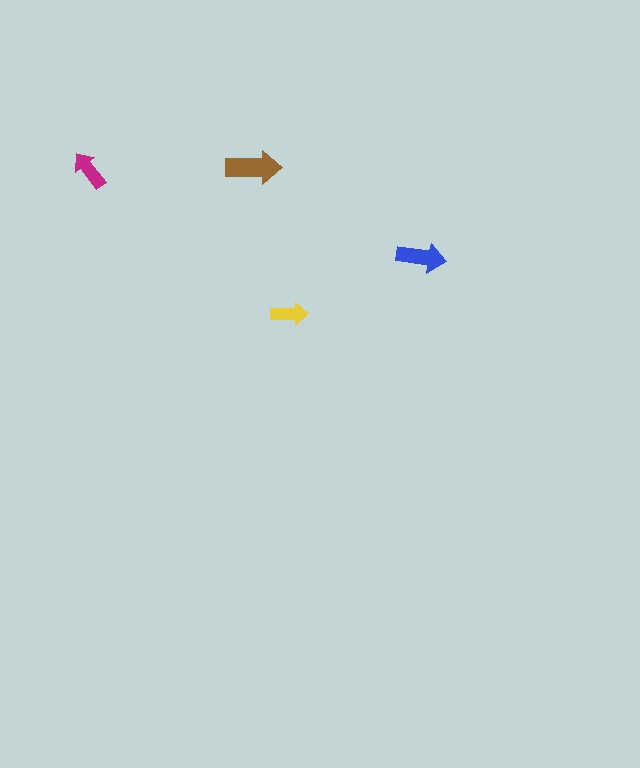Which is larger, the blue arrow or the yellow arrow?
The blue one.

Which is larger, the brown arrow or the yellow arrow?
The brown one.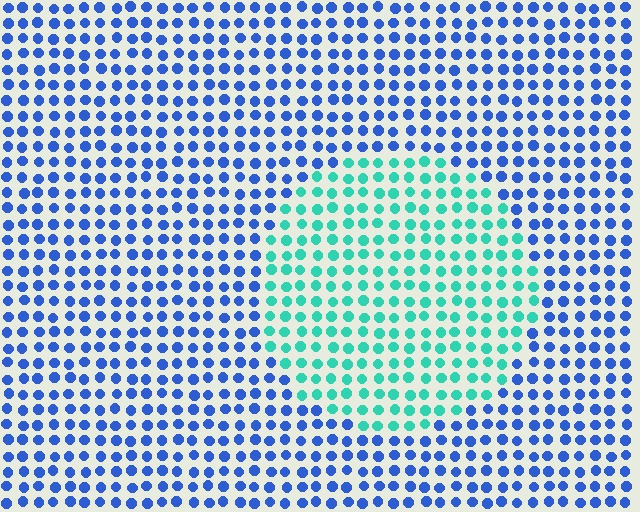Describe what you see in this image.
The image is filled with small blue elements in a uniform arrangement. A circle-shaped region is visible where the elements are tinted to a slightly different hue, forming a subtle color boundary.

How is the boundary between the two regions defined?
The boundary is defined purely by a slight shift in hue (about 56 degrees). Spacing, size, and orientation are identical on both sides.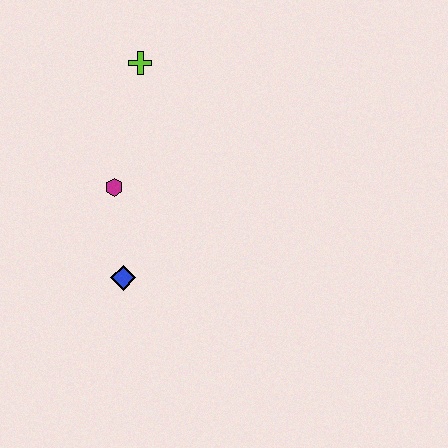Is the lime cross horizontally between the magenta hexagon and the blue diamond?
No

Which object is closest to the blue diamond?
The magenta hexagon is closest to the blue diamond.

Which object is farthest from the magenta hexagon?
The lime cross is farthest from the magenta hexagon.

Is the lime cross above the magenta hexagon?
Yes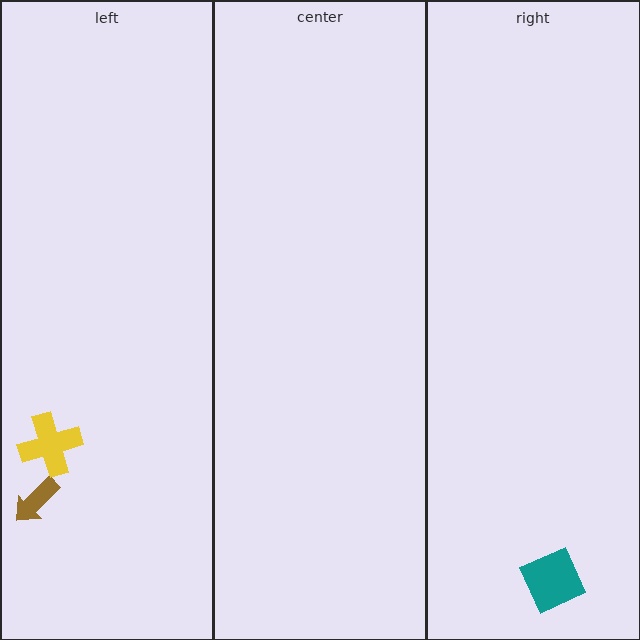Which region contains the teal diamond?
The right region.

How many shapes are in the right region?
1.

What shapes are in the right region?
The teal diamond.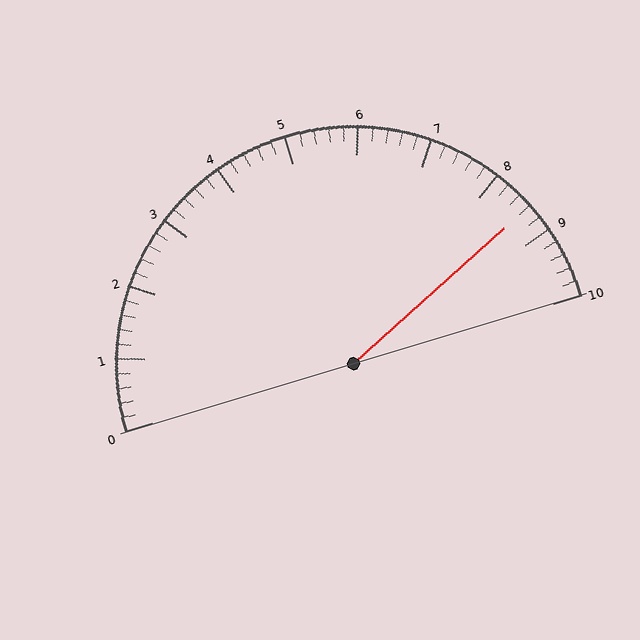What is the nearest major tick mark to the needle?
The nearest major tick mark is 9.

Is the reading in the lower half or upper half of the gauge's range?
The reading is in the upper half of the range (0 to 10).